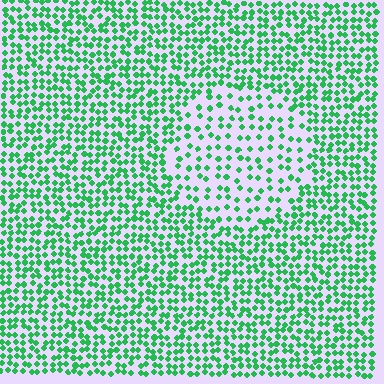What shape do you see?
I see a circle.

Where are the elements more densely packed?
The elements are more densely packed outside the circle boundary.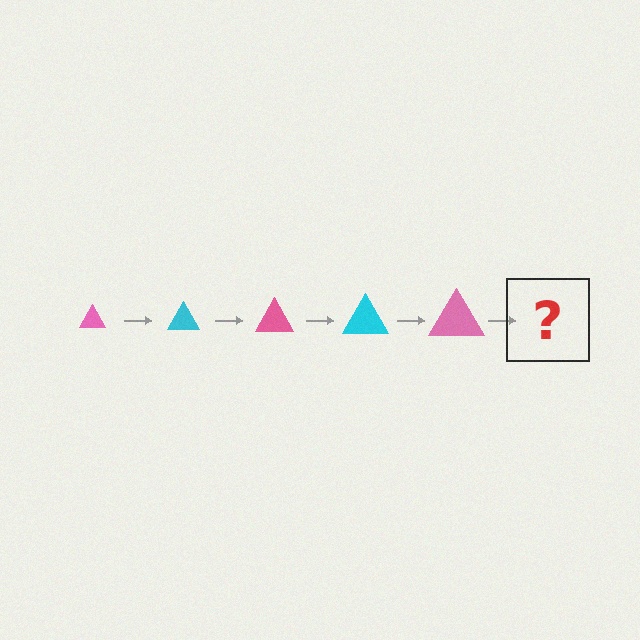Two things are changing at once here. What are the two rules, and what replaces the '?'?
The two rules are that the triangle grows larger each step and the color cycles through pink and cyan. The '?' should be a cyan triangle, larger than the previous one.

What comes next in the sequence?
The next element should be a cyan triangle, larger than the previous one.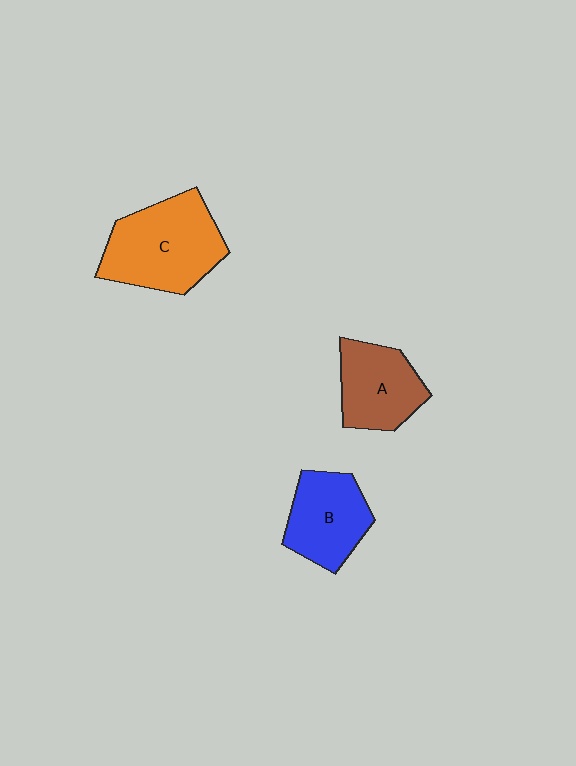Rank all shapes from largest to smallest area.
From largest to smallest: C (orange), B (blue), A (brown).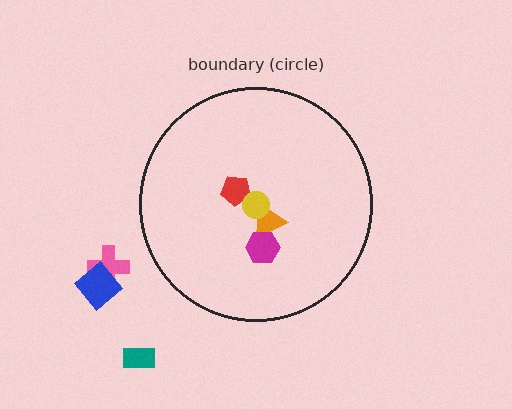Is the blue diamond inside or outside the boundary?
Outside.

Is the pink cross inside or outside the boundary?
Outside.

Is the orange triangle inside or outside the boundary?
Inside.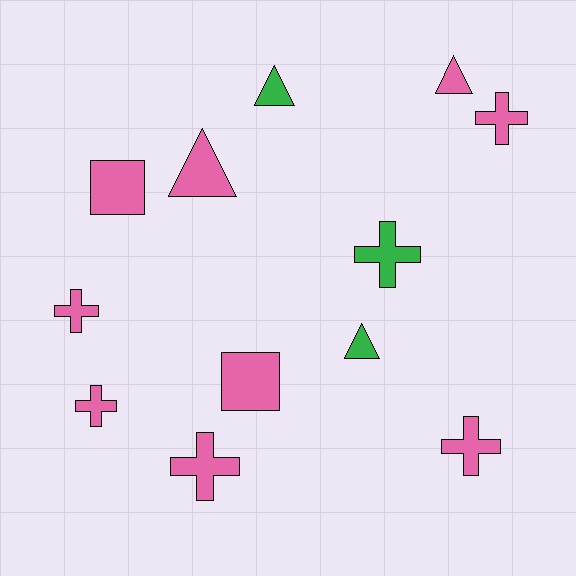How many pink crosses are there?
There are 5 pink crosses.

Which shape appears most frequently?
Cross, with 6 objects.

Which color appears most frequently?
Pink, with 9 objects.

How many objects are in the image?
There are 12 objects.